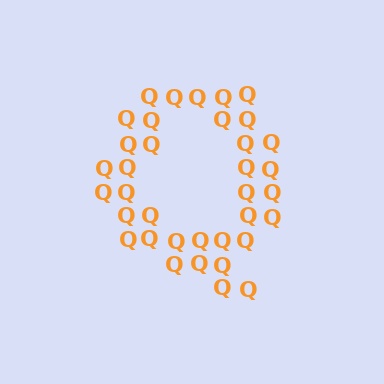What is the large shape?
The large shape is the letter Q.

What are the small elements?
The small elements are letter Q's.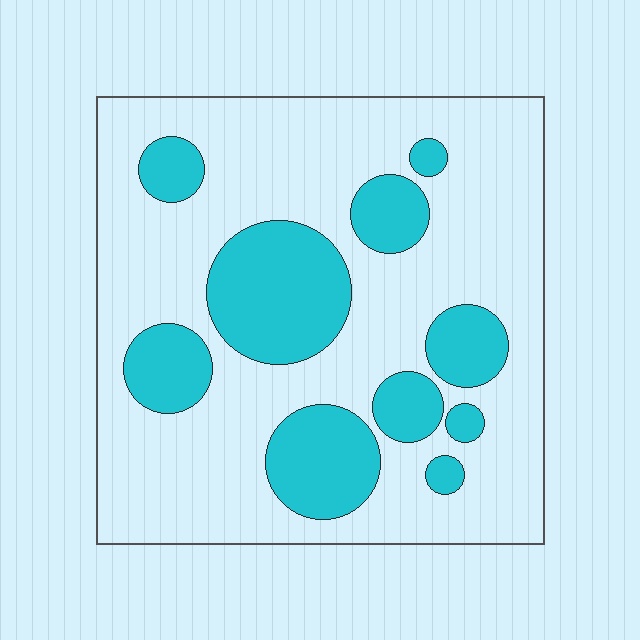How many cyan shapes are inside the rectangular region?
10.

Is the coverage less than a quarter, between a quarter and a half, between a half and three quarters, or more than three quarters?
Between a quarter and a half.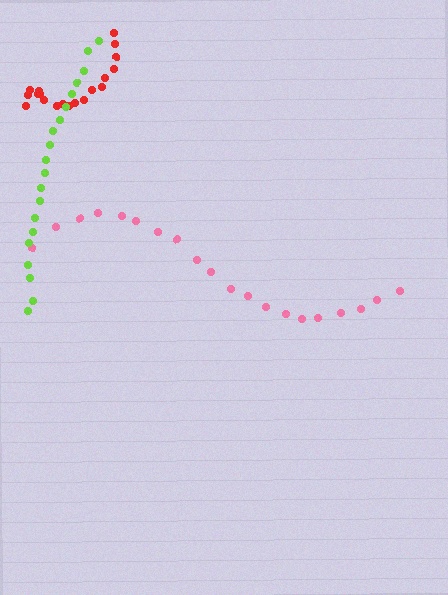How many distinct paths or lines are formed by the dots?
There are 3 distinct paths.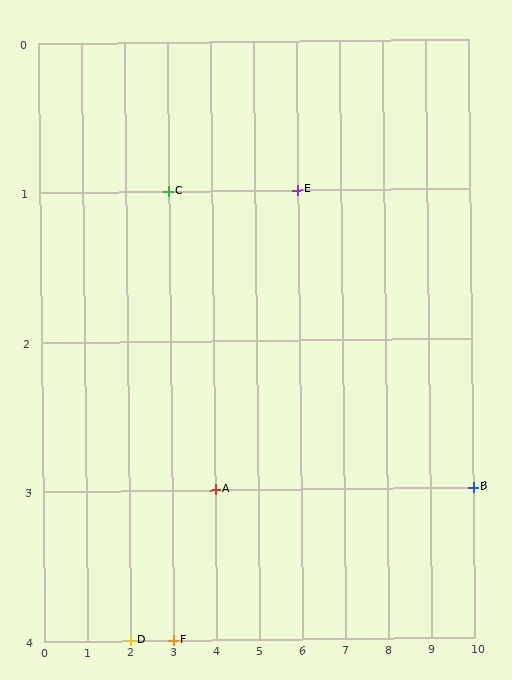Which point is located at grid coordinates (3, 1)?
Point C is at (3, 1).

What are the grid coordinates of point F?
Point F is at grid coordinates (3, 4).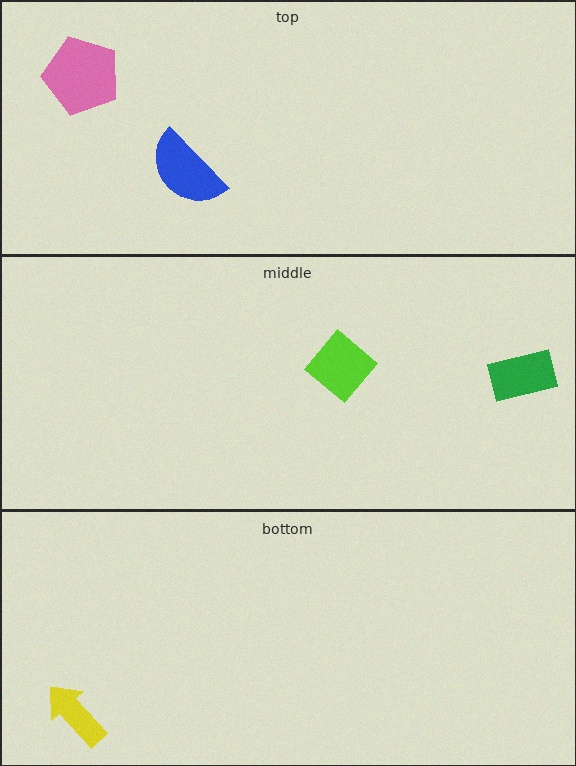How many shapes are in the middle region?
2.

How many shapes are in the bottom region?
1.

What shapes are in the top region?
The blue semicircle, the pink pentagon.